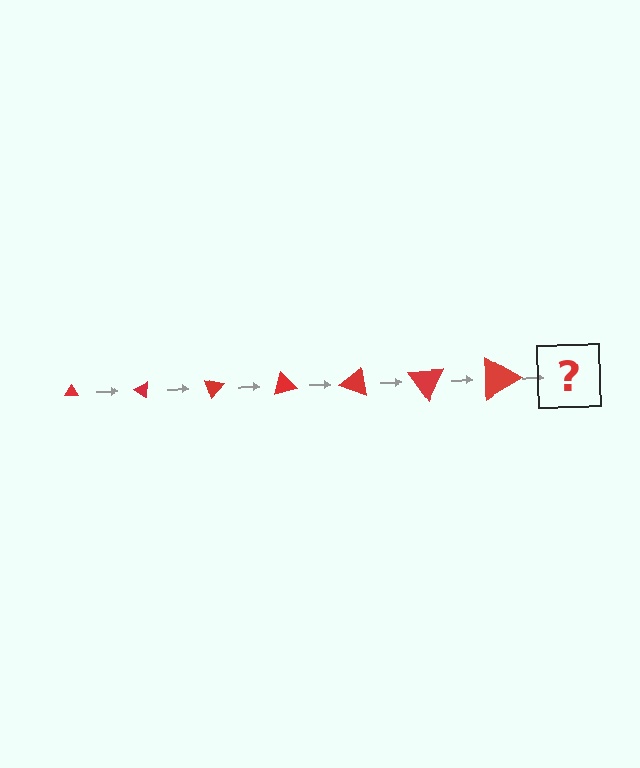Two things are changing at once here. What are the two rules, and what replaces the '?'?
The two rules are that the triangle grows larger each step and it rotates 35 degrees each step. The '?' should be a triangle, larger than the previous one and rotated 245 degrees from the start.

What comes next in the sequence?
The next element should be a triangle, larger than the previous one and rotated 245 degrees from the start.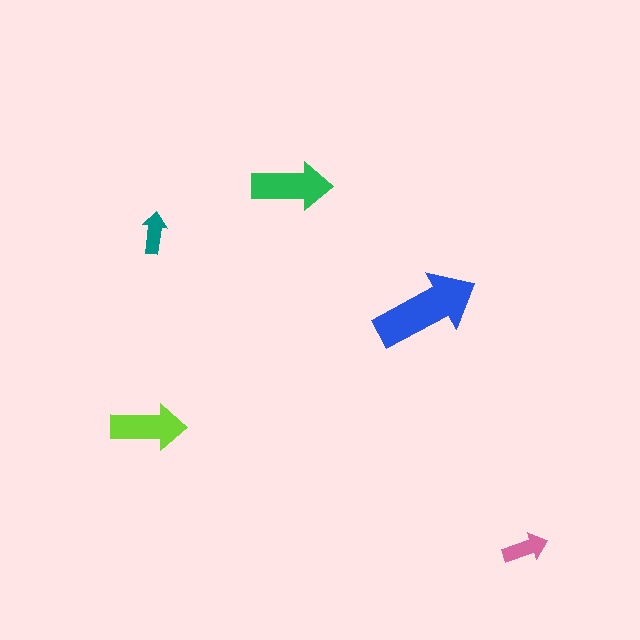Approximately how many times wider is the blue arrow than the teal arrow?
About 2.5 times wider.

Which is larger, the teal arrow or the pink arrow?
The pink one.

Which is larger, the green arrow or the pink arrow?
The green one.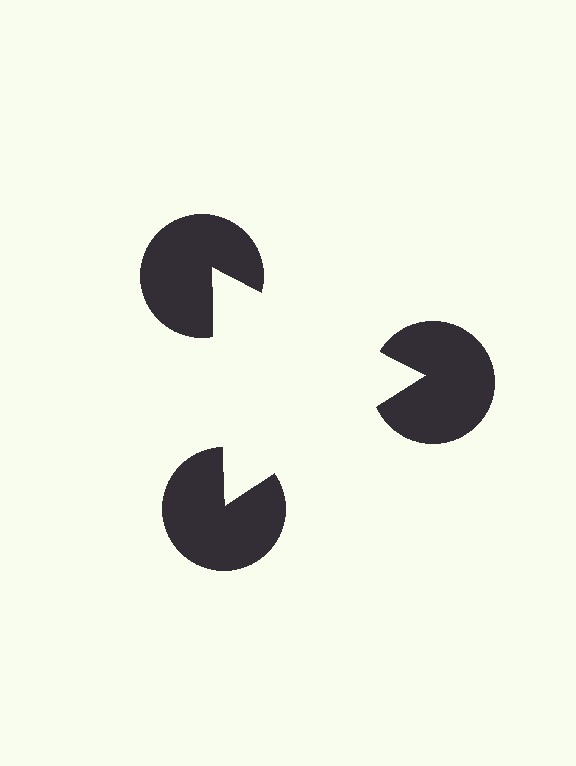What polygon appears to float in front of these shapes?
An illusory triangle — its edges are inferred from the aligned wedge cuts in the pac-man discs, not physically drawn.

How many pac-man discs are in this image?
There are 3 — one at each vertex of the illusory triangle.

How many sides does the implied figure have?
3 sides.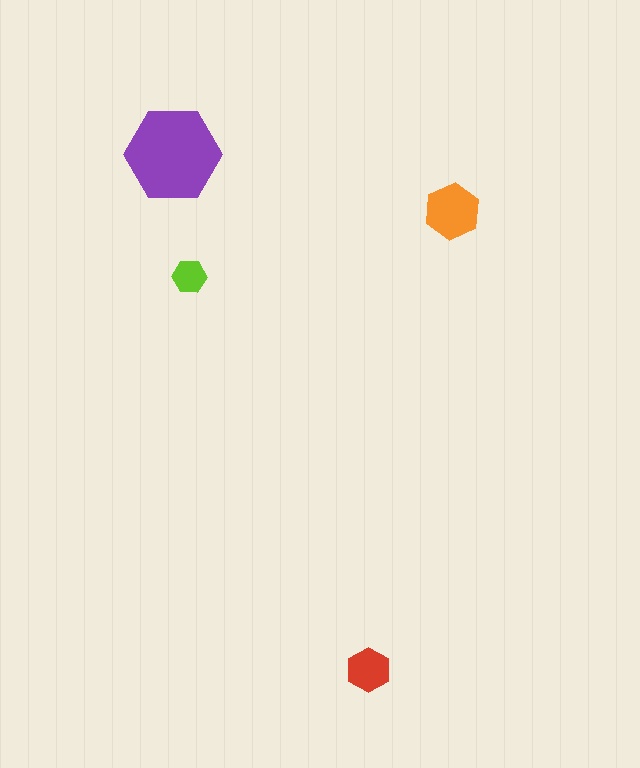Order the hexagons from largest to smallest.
the purple one, the orange one, the red one, the lime one.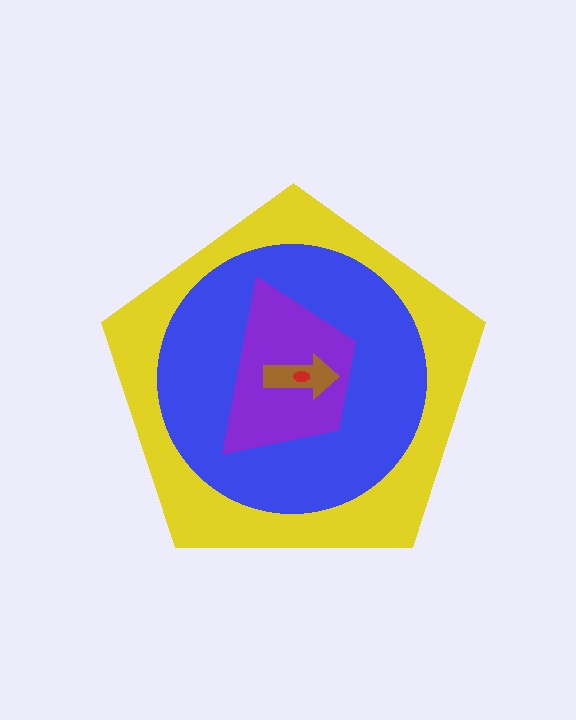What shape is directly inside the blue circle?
The purple trapezoid.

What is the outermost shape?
The yellow pentagon.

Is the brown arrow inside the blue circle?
Yes.